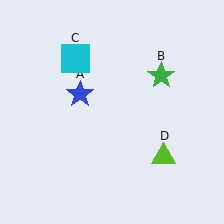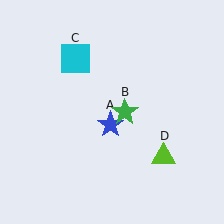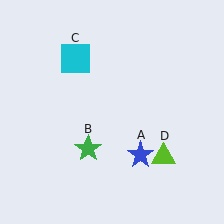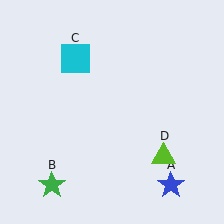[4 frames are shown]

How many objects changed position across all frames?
2 objects changed position: blue star (object A), green star (object B).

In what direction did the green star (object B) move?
The green star (object B) moved down and to the left.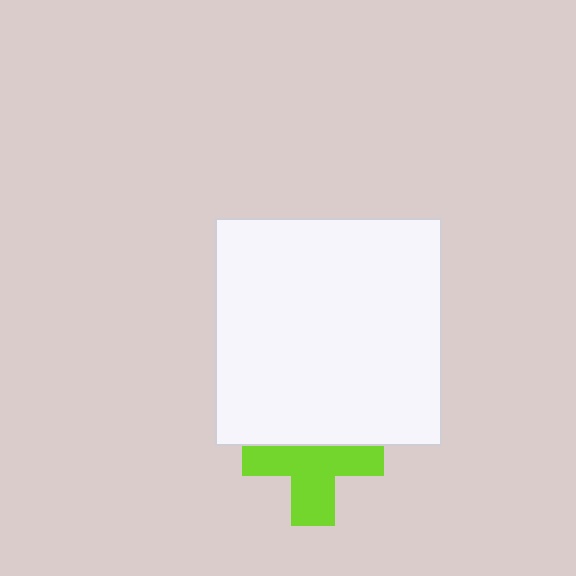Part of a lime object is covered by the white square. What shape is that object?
It is a cross.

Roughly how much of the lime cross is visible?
About half of it is visible (roughly 62%).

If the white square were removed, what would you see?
You would see the complete lime cross.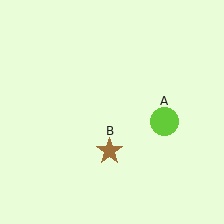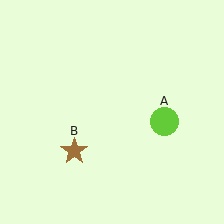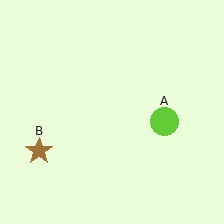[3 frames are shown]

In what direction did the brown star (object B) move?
The brown star (object B) moved left.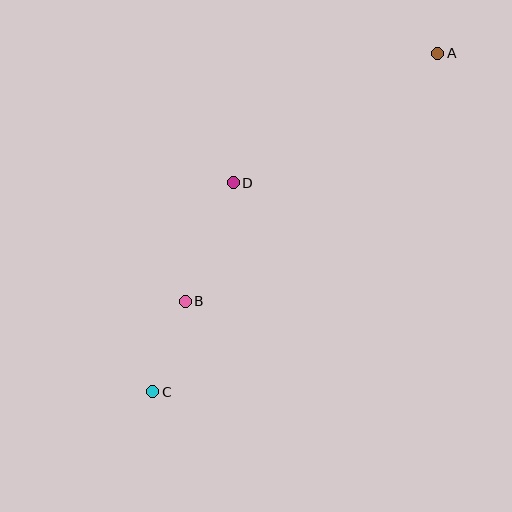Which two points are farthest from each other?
Points A and C are farthest from each other.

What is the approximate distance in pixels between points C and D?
The distance between C and D is approximately 224 pixels.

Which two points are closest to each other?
Points B and C are closest to each other.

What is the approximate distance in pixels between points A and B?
The distance between A and B is approximately 354 pixels.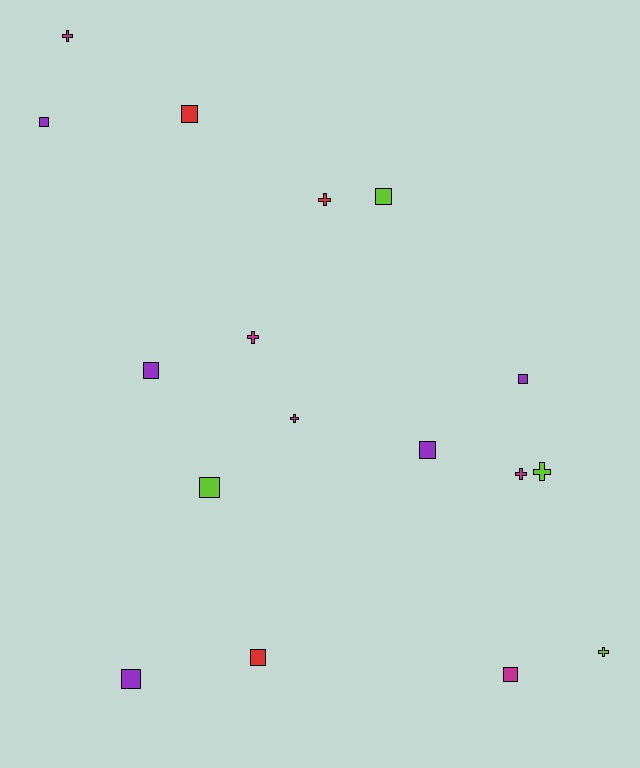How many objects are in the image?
There are 17 objects.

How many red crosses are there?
There is 1 red cross.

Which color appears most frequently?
Magenta, with 5 objects.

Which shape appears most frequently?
Square, with 10 objects.